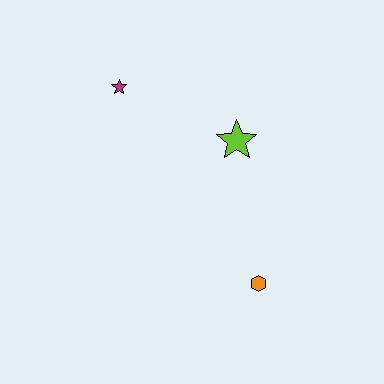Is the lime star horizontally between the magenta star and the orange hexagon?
Yes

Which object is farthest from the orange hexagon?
The magenta star is farthest from the orange hexagon.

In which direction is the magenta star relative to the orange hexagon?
The magenta star is above the orange hexagon.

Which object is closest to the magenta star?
The lime star is closest to the magenta star.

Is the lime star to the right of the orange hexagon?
No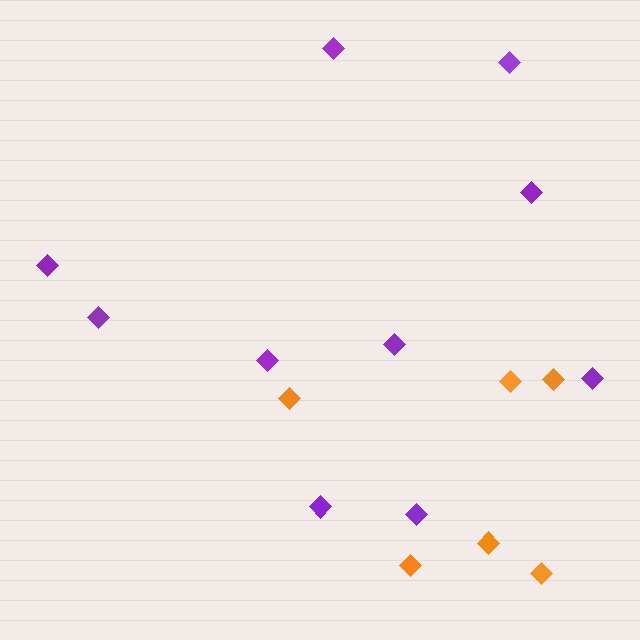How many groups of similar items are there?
There are 2 groups: one group of purple diamonds (10) and one group of orange diamonds (6).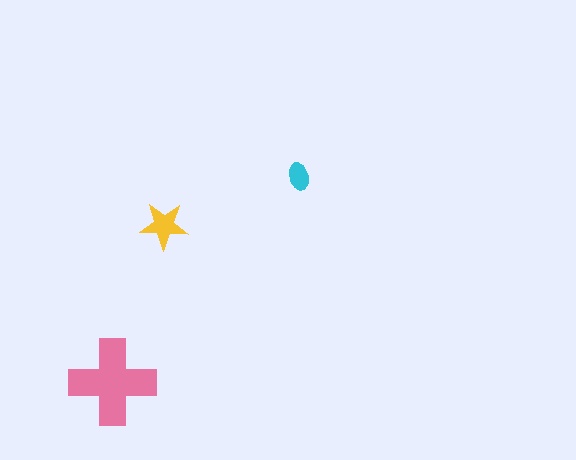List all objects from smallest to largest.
The cyan ellipse, the yellow star, the pink cross.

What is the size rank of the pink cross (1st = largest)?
1st.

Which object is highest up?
The cyan ellipse is topmost.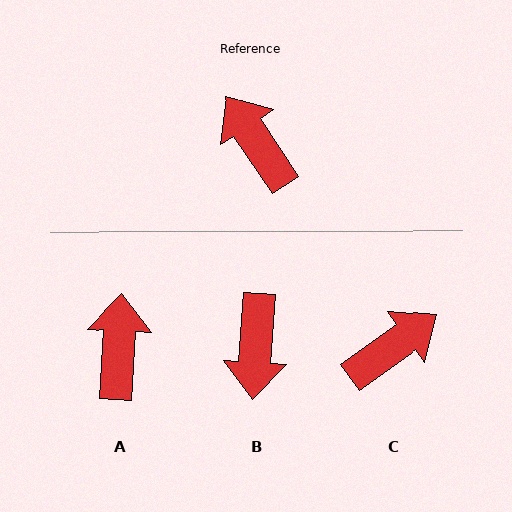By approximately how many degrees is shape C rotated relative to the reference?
Approximately 88 degrees clockwise.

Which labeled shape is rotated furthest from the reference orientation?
B, about 142 degrees away.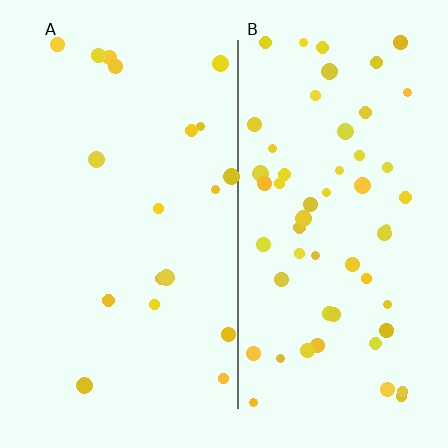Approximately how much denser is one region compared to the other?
Approximately 3.0× — region B over region A.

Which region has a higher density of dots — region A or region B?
B (the right).